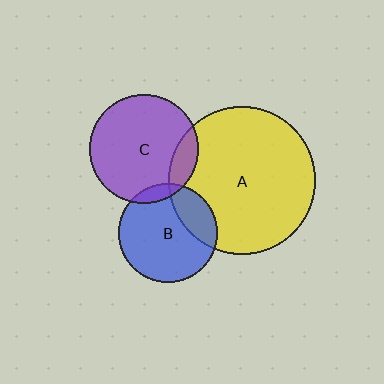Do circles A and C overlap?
Yes.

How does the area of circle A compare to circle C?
Approximately 1.8 times.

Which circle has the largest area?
Circle A (yellow).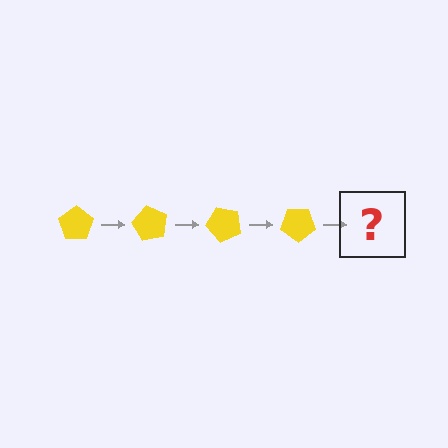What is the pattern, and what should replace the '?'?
The pattern is that the pentagon rotates 60 degrees each step. The '?' should be a yellow pentagon rotated 240 degrees.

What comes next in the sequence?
The next element should be a yellow pentagon rotated 240 degrees.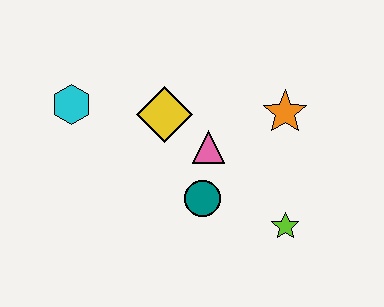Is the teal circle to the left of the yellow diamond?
No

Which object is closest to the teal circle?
The pink triangle is closest to the teal circle.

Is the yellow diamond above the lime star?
Yes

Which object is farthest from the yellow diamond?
The lime star is farthest from the yellow diamond.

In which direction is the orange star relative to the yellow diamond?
The orange star is to the right of the yellow diamond.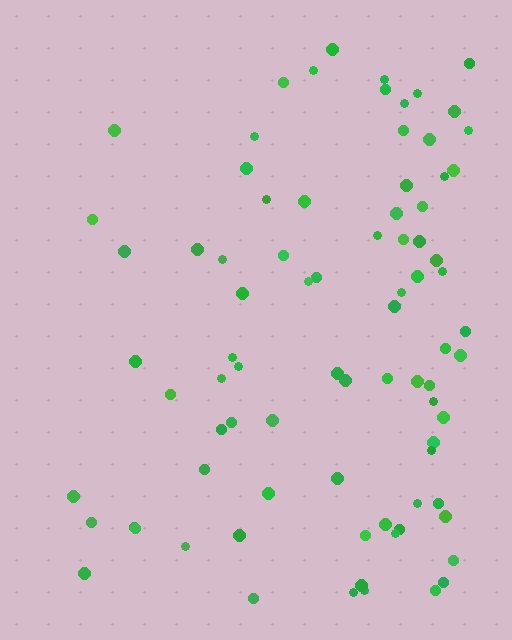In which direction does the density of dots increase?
From left to right, with the right side densest.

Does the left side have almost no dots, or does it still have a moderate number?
Still a moderate number, just noticeably fewer than the right.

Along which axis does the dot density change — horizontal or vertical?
Horizontal.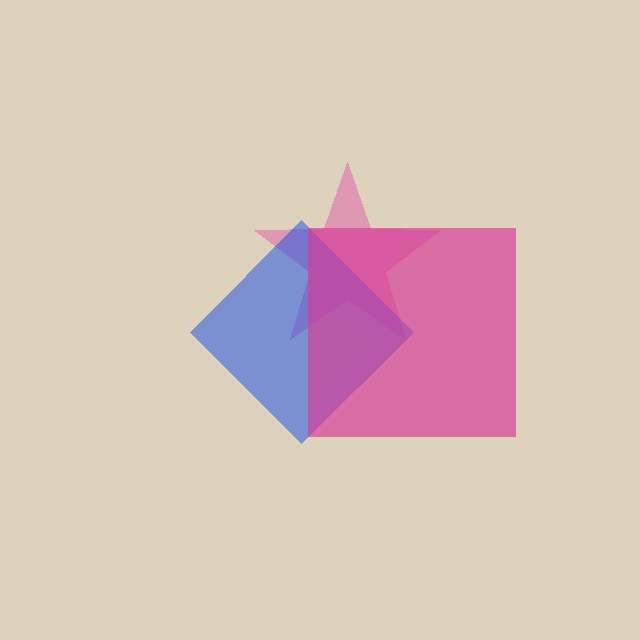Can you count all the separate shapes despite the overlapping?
Yes, there are 3 separate shapes.